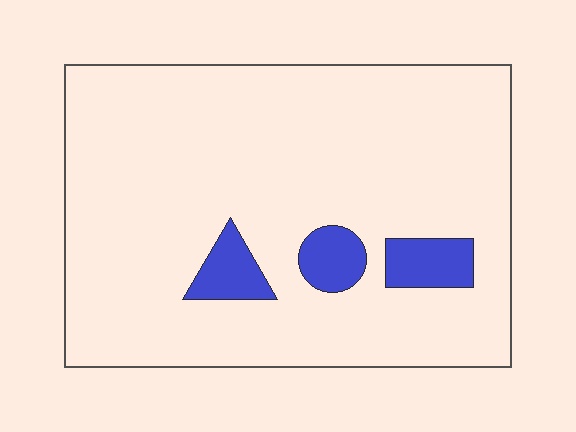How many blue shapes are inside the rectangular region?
3.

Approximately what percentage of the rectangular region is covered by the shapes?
Approximately 10%.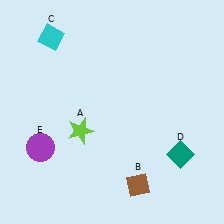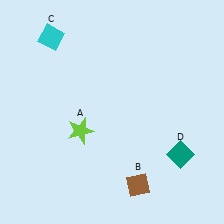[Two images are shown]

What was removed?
The purple circle (E) was removed in Image 2.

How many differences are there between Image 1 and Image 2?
There is 1 difference between the two images.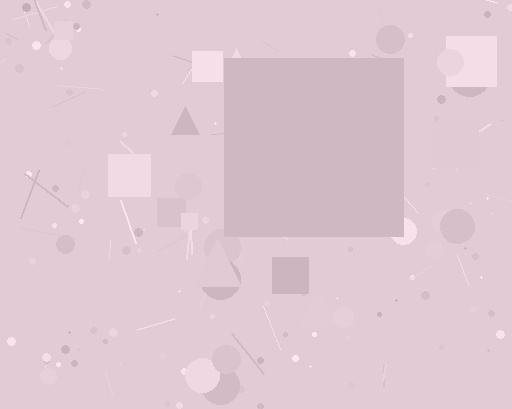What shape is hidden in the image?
A square is hidden in the image.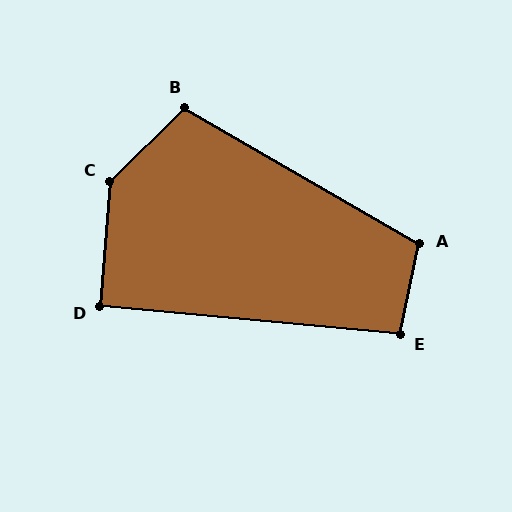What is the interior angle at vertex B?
Approximately 106 degrees (obtuse).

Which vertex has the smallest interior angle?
D, at approximately 91 degrees.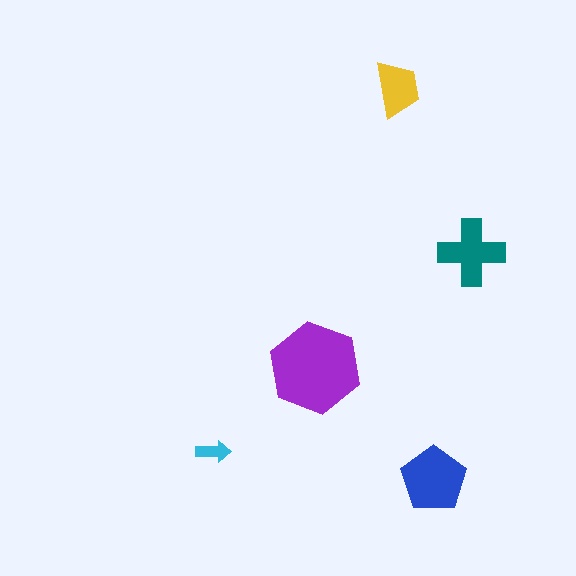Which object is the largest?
The purple hexagon.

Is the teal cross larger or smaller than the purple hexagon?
Smaller.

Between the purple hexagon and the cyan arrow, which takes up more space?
The purple hexagon.